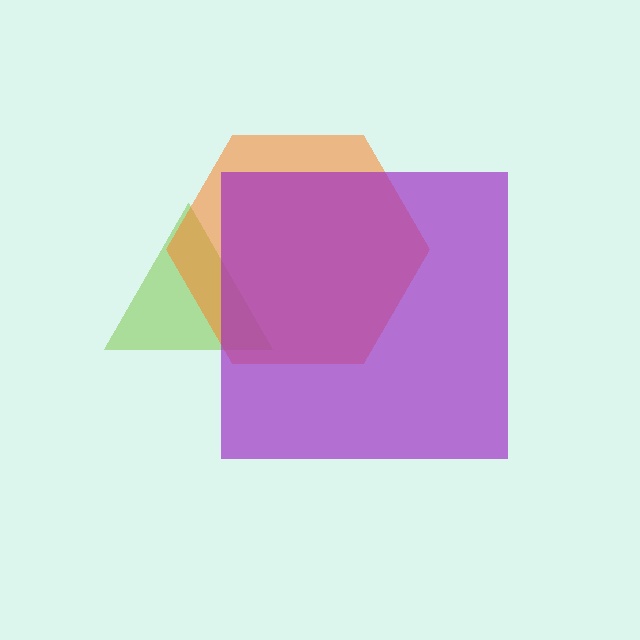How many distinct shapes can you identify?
There are 3 distinct shapes: a lime triangle, an orange hexagon, a purple square.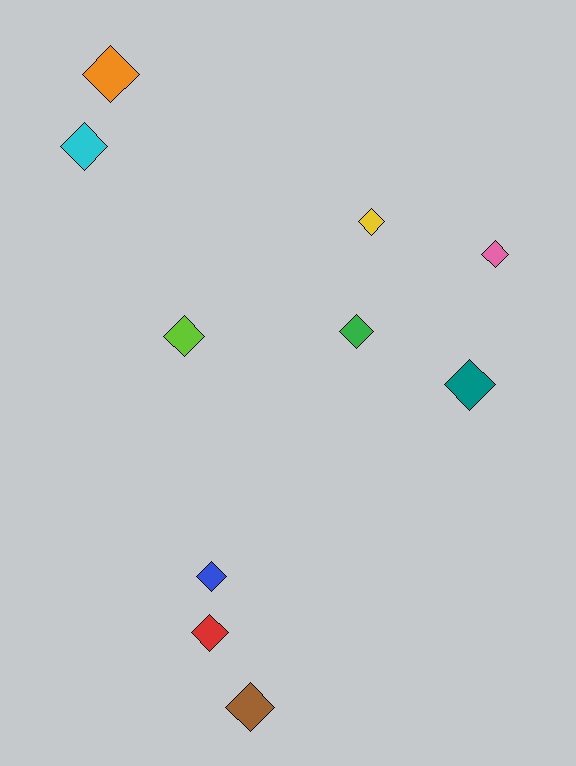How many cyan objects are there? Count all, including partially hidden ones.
There is 1 cyan object.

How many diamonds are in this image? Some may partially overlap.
There are 10 diamonds.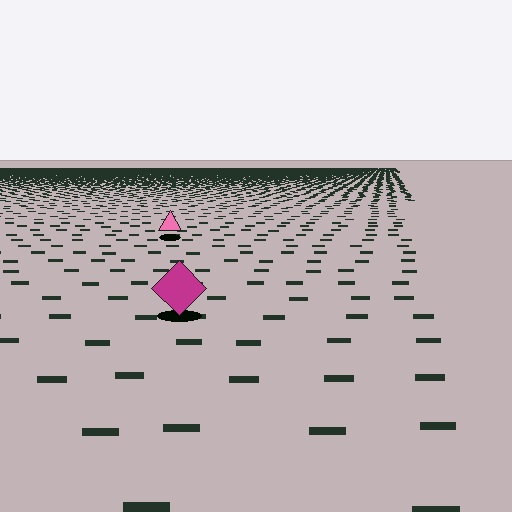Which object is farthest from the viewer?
The pink triangle is farthest from the viewer. It appears smaller and the ground texture around it is denser.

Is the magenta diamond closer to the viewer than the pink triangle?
Yes. The magenta diamond is closer — you can tell from the texture gradient: the ground texture is coarser near it.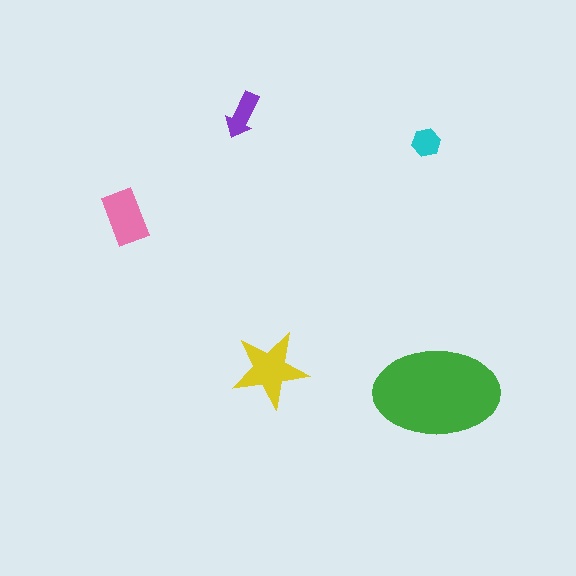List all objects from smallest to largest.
The cyan hexagon, the purple arrow, the pink rectangle, the yellow star, the green ellipse.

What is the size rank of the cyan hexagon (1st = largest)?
5th.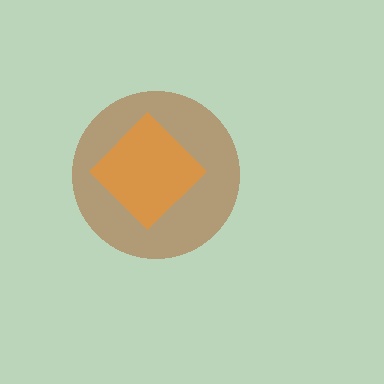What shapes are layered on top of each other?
The layered shapes are: a brown circle, an orange diamond.